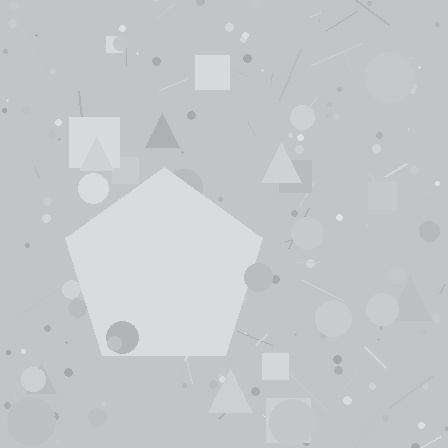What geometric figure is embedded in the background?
A pentagon is embedded in the background.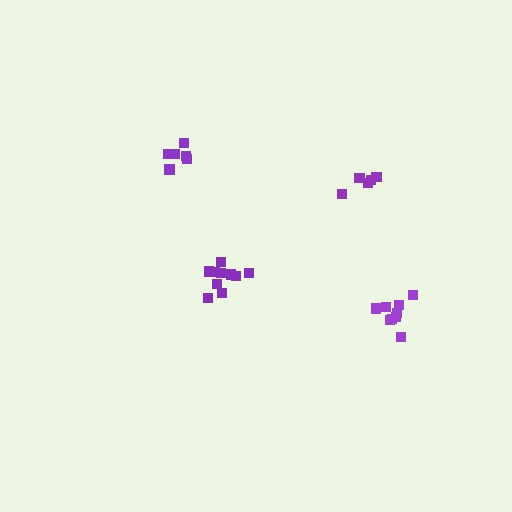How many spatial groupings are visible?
There are 4 spatial groupings.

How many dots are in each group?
Group 1: 11 dots, Group 2: 5 dots, Group 3: 9 dots, Group 4: 6 dots (31 total).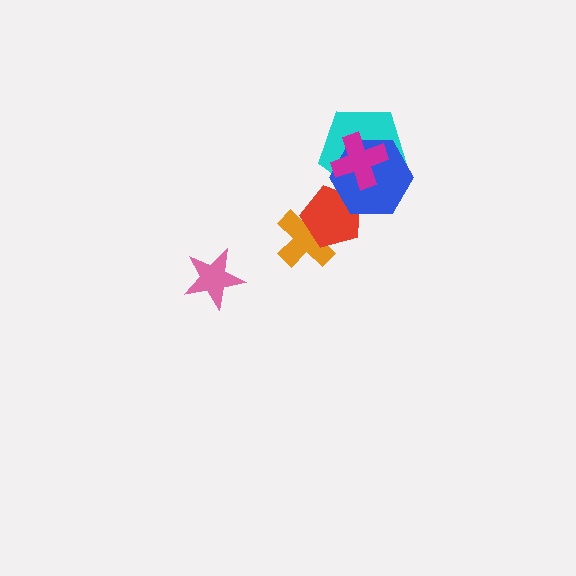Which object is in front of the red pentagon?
The blue hexagon is in front of the red pentagon.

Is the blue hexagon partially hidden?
Yes, it is partially covered by another shape.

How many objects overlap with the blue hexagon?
3 objects overlap with the blue hexagon.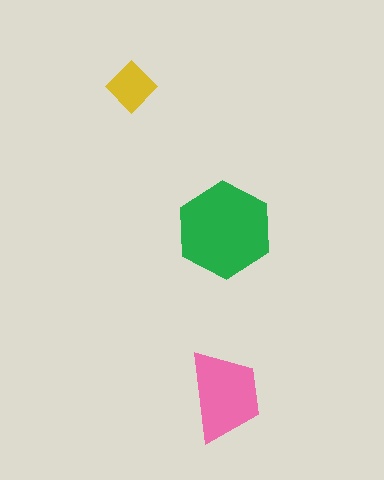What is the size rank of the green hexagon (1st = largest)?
1st.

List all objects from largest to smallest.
The green hexagon, the pink trapezoid, the yellow diamond.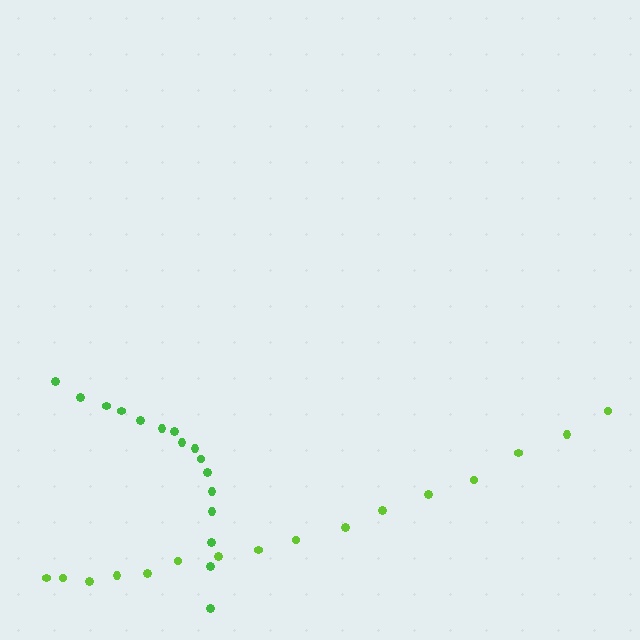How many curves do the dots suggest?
There are 2 distinct paths.